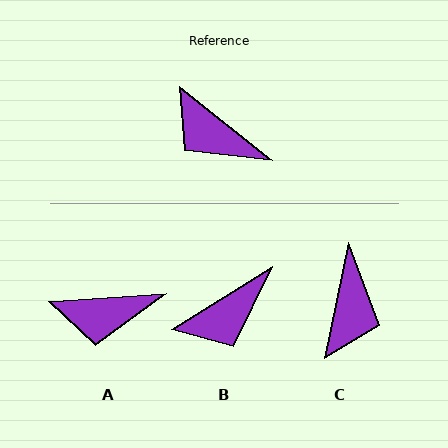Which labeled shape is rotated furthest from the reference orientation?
C, about 117 degrees away.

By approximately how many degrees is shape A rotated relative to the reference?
Approximately 42 degrees counter-clockwise.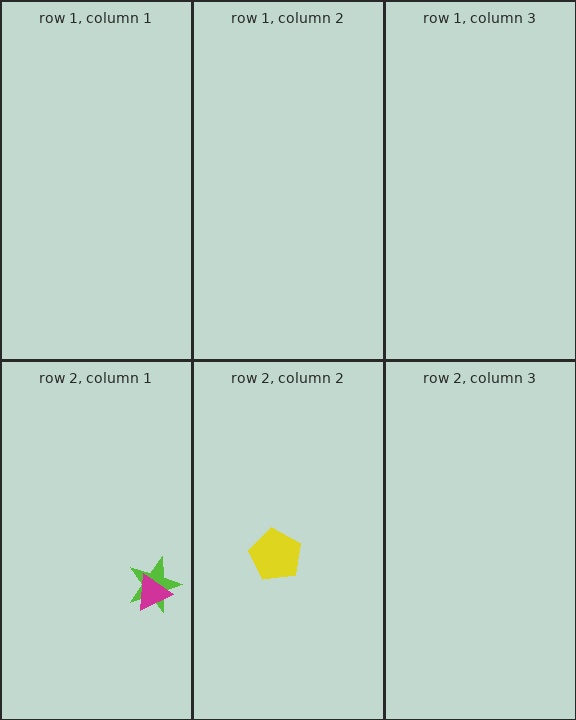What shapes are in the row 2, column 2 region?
The yellow pentagon.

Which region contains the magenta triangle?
The row 2, column 1 region.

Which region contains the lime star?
The row 2, column 1 region.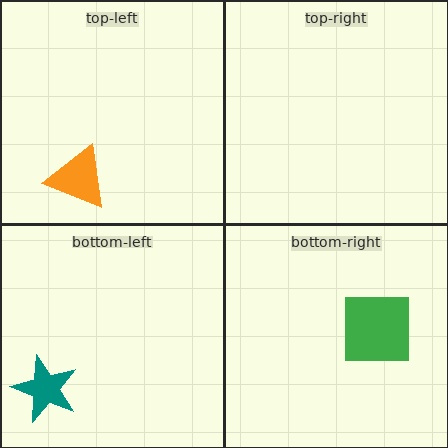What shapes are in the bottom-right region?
The green square.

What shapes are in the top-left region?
The orange triangle.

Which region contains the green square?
The bottom-right region.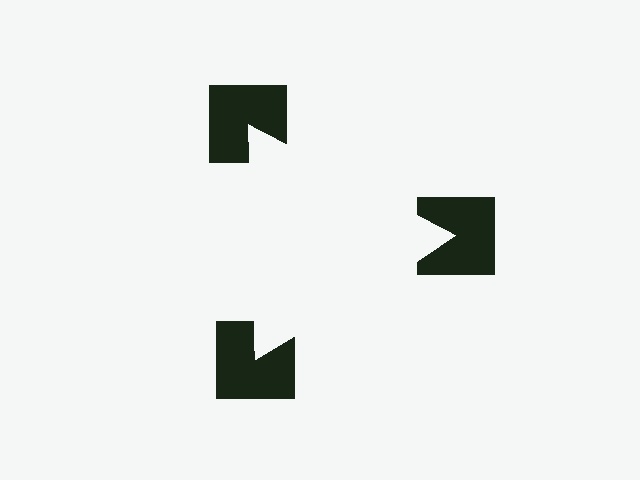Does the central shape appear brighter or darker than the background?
It typically appears slightly brighter than the background, even though no actual brightness change is drawn.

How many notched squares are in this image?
There are 3 — one at each vertex of the illusory triangle.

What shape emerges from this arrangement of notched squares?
An illusory triangle — its edges are inferred from the aligned wedge cuts in the notched squares, not physically drawn.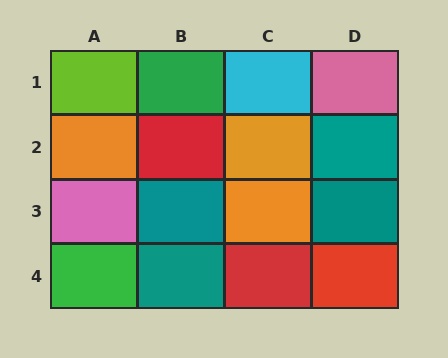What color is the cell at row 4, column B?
Teal.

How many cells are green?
2 cells are green.